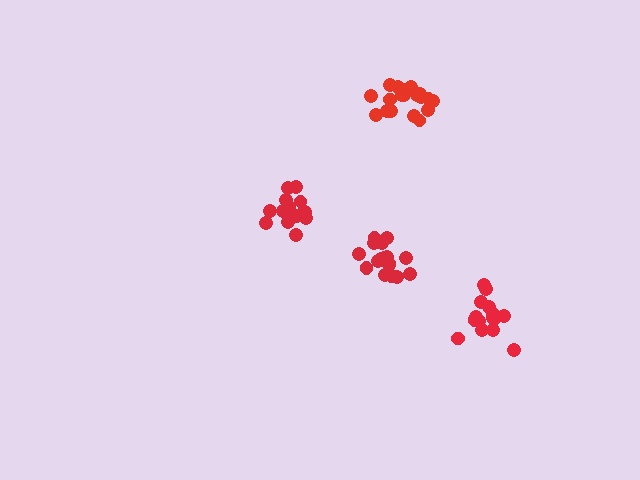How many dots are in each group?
Group 1: 19 dots, Group 2: 20 dots, Group 3: 16 dots, Group 4: 15 dots (70 total).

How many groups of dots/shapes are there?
There are 4 groups.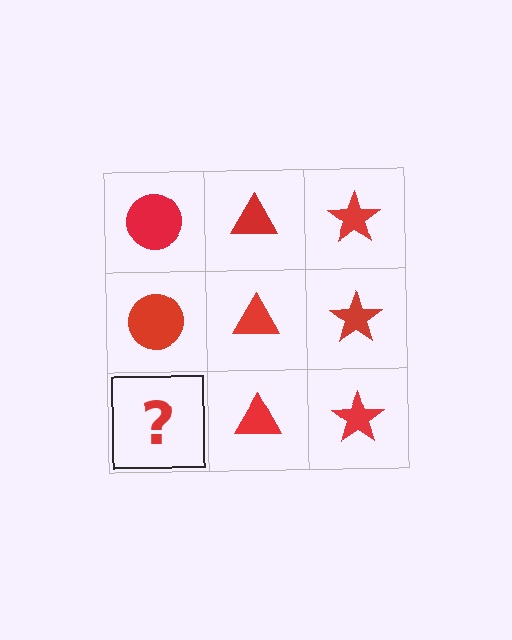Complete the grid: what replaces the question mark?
The question mark should be replaced with a red circle.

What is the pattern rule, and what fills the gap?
The rule is that each column has a consistent shape. The gap should be filled with a red circle.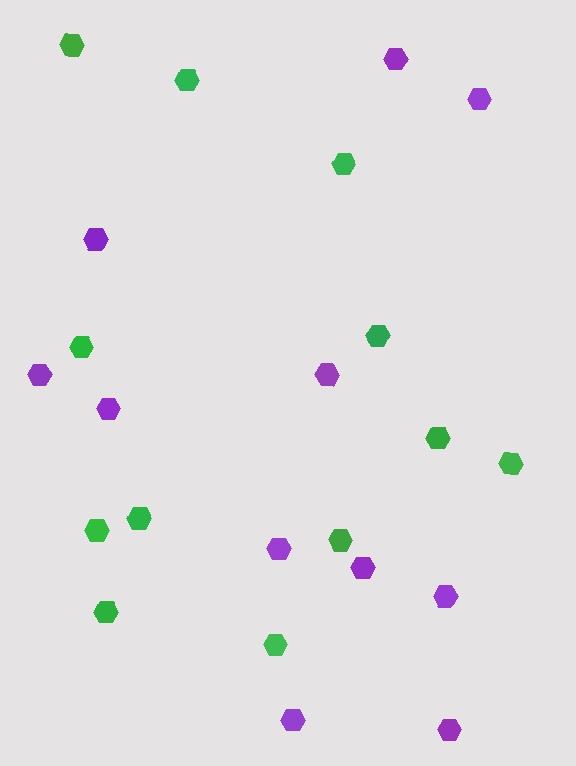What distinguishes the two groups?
There are 2 groups: one group of purple hexagons (11) and one group of green hexagons (12).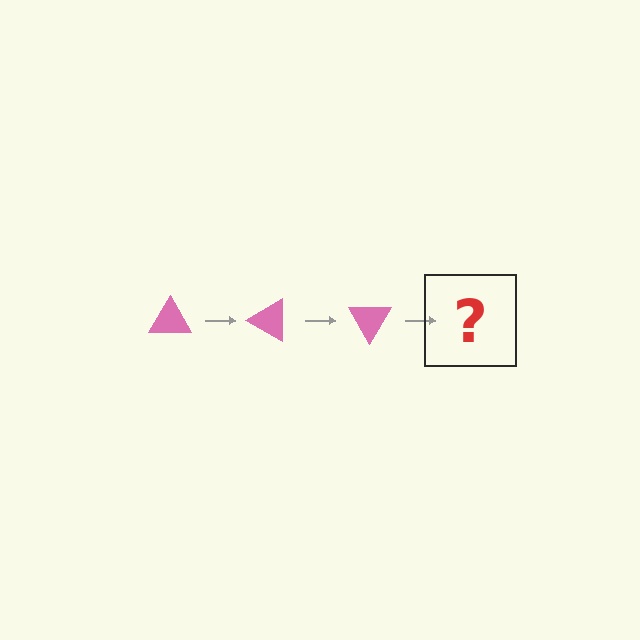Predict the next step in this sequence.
The next step is a pink triangle rotated 90 degrees.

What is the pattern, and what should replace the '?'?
The pattern is that the triangle rotates 30 degrees each step. The '?' should be a pink triangle rotated 90 degrees.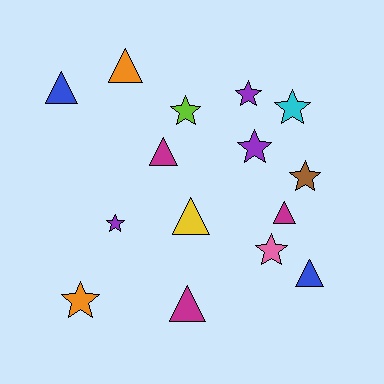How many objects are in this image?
There are 15 objects.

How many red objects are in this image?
There are no red objects.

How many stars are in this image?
There are 8 stars.